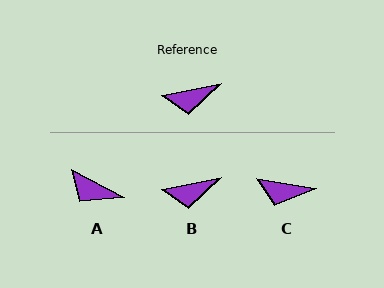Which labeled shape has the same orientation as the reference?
B.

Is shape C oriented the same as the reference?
No, it is off by about 22 degrees.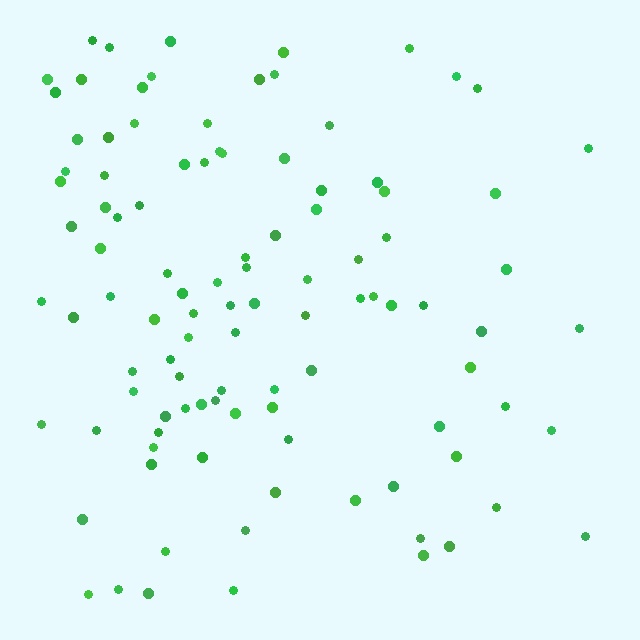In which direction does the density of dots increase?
From right to left, with the left side densest.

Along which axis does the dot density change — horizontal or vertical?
Horizontal.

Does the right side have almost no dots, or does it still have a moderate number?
Still a moderate number, just noticeably fewer than the left.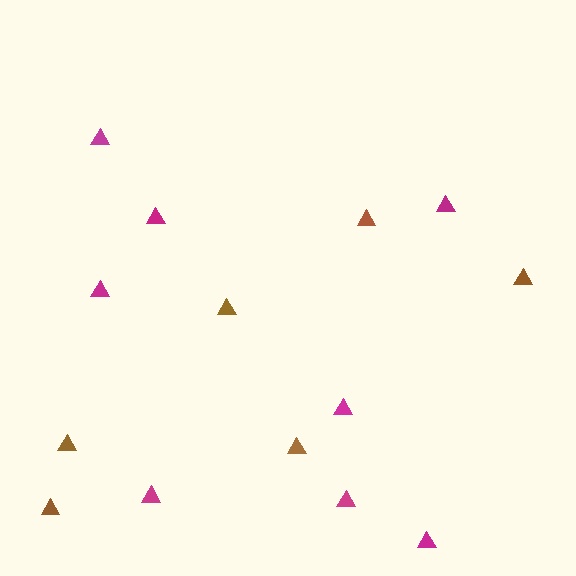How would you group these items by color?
There are 2 groups: one group of magenta triangles (8) and one group of brown triangles (6).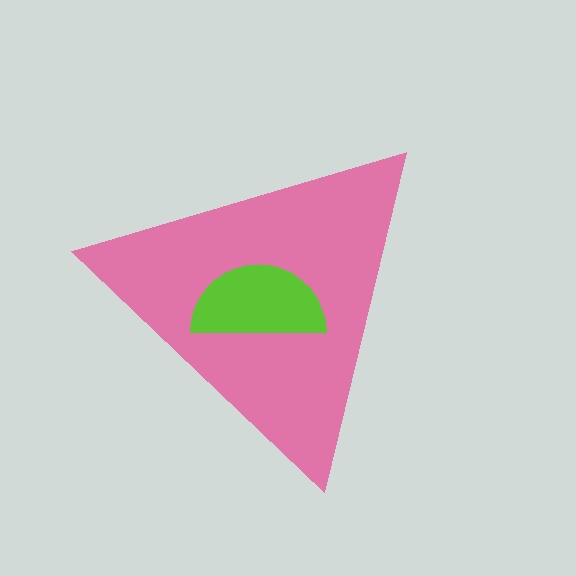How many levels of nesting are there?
2.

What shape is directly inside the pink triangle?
The lime semicircle.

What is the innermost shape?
The lime semicircle.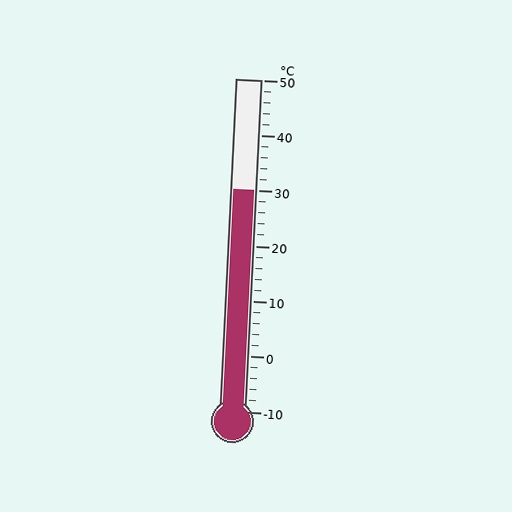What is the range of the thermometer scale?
The thermometer scale ranges from -10°C to 50°C.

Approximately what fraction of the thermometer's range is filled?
The thermometer is filled to approximately 65% of its range.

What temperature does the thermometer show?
The thermometer shows approximately 30°C.